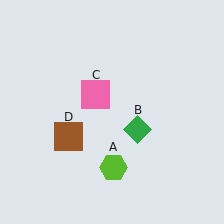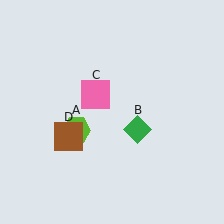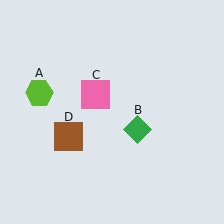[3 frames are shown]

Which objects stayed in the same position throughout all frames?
Green diamond (object B) and pink square (object C) and brown square (object D) remained stationary.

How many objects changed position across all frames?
1 object changed position: lime hexagon (object A).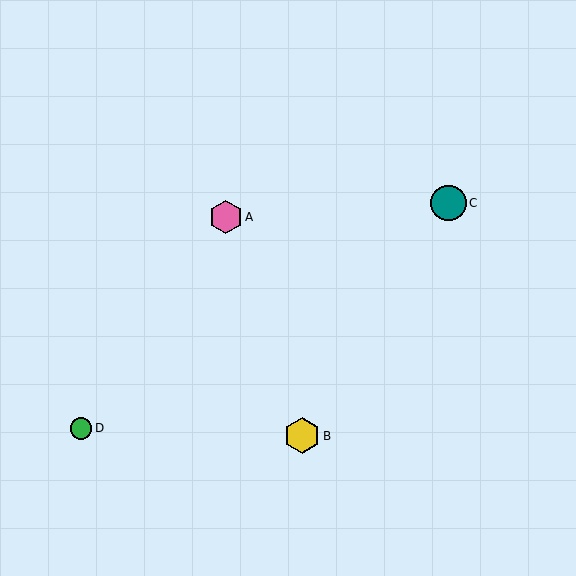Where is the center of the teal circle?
The center of the teal circle is at (448, 203).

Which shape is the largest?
The yellow hexagon (labeled B) is the largest.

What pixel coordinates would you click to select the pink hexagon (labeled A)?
Click at (226, 217) to select the pink hexagon A.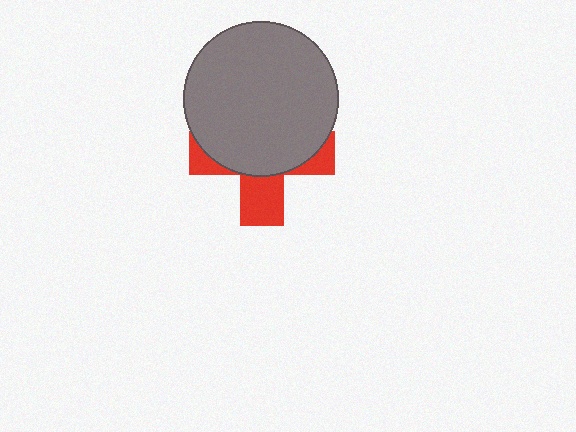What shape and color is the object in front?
The object in front is a gray circle.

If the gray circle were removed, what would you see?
You would see the complete red cross.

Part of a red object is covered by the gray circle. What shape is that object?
It is a cross.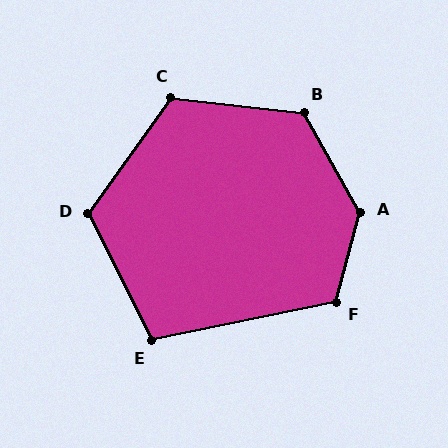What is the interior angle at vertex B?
Approximately 126 degrees (obtuse).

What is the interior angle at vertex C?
Approximately 119 degrees (obtuse).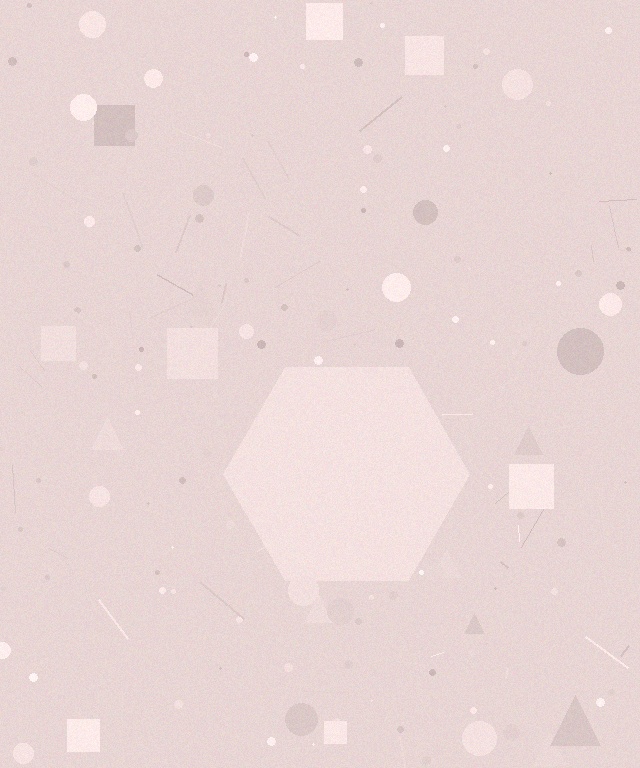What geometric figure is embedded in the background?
A hexagon is embedded in the background.